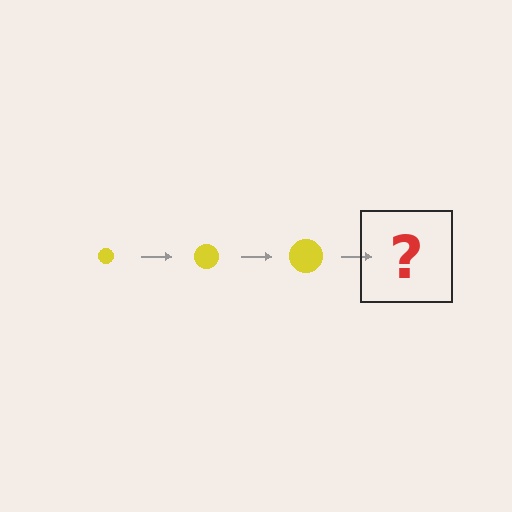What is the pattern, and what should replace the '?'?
The pattern is that the circle gets progressively larger each step. The '?' should be a yellow circle, larger than the previous one.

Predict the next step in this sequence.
The next step is a yellow circle, larger than the previous one.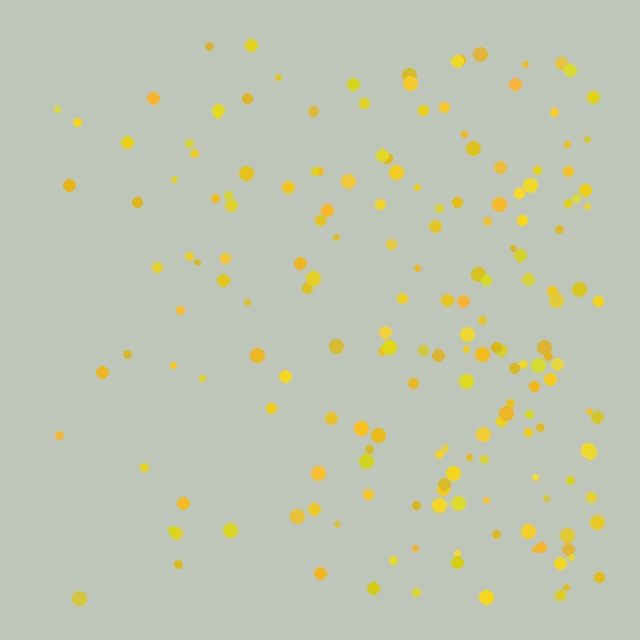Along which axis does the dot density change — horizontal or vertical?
Horizontal.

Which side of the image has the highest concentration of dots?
The right.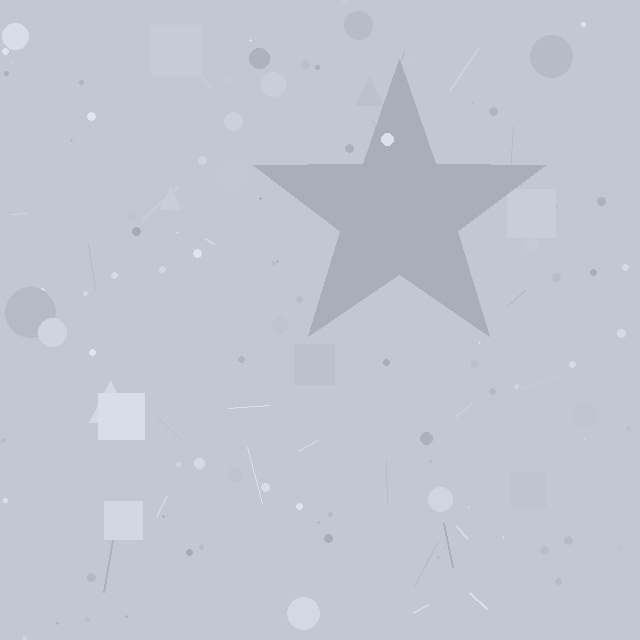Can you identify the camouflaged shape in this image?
The camouflaged shape is a star.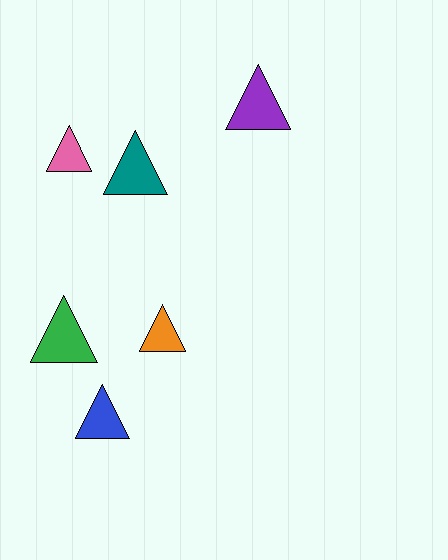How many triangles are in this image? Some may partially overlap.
There are 6 triangles.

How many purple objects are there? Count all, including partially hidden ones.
There is 1 purple object.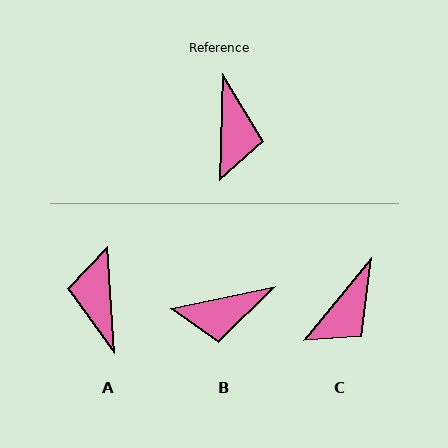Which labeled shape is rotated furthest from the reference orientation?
A, about 175 degrees away.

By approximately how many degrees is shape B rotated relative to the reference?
Approximately 77 degrees clockwise.